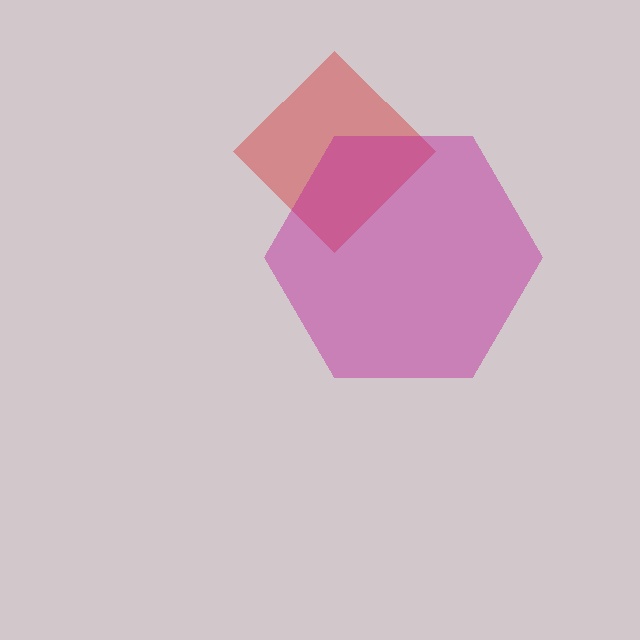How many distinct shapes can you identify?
There are 2 distinct shapes: a red diamond, a magenta hexagon.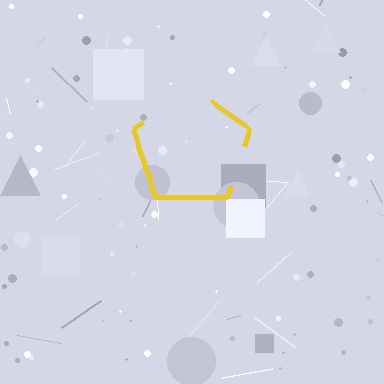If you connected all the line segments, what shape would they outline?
They would outline a pentagon.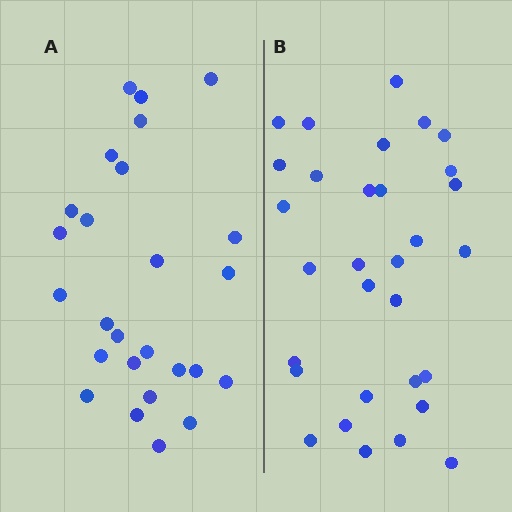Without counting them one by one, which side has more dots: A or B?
Region B (the right region) has more dots.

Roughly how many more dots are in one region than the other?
Region B has about 5 more dots than region A.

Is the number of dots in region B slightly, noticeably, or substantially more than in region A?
Region B has only slightly more — the two regions are fairly close. The ratio is roughly 1.2 to 1.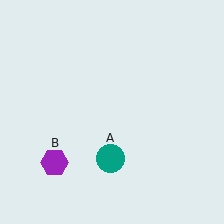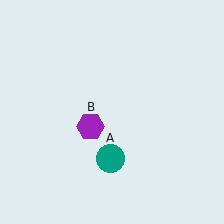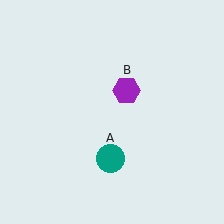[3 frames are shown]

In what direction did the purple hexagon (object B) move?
The purple hexagon (object B) moved up and to the right.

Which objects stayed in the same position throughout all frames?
Teal circle (object A) remained stationary.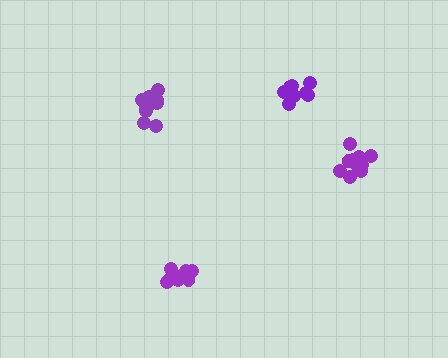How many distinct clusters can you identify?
There are 4 distinct clusters.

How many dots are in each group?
Group 1: 11 dots, Group 2: 11 dots, Group 3: 11 dots, Group 4: 10 dots (43 total).